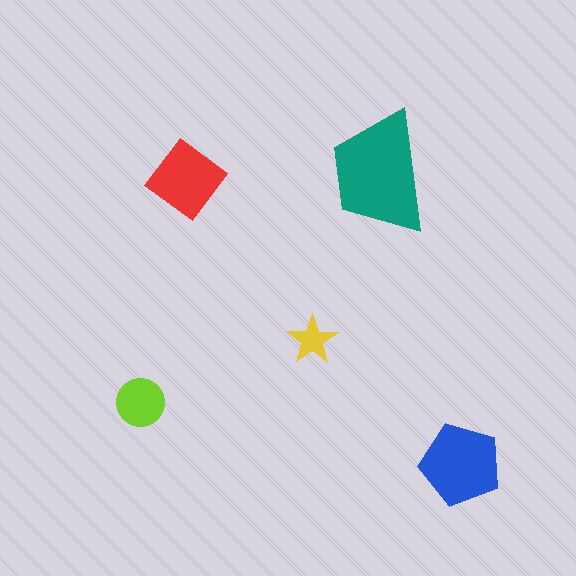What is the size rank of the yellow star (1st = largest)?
5th.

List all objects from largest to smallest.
The teal trapezoid, the blue pentagon, the red diamond, the lime circle, the yellow star.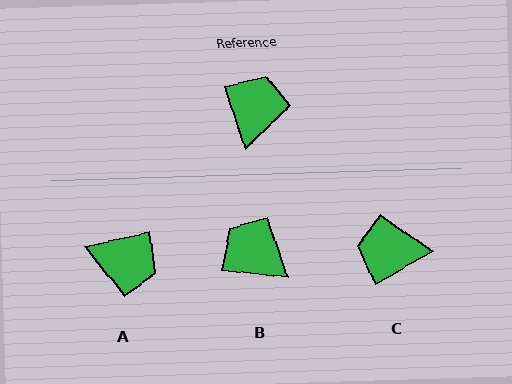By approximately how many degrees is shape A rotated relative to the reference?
Approximately 95 degrees clockwise.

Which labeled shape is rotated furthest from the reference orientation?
C, about 101 degrees away.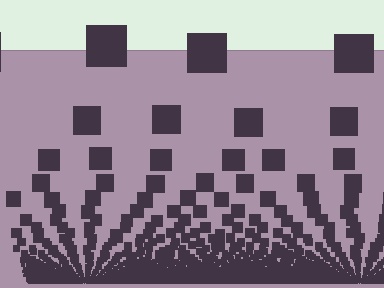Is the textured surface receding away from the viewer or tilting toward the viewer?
The surface appears to tilt toward the viewer. Texture elements get larger and sparser toward the top.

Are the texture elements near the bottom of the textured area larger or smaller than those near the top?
Smaller. The gradient is inverted — elements near the bottom are smaller and denser.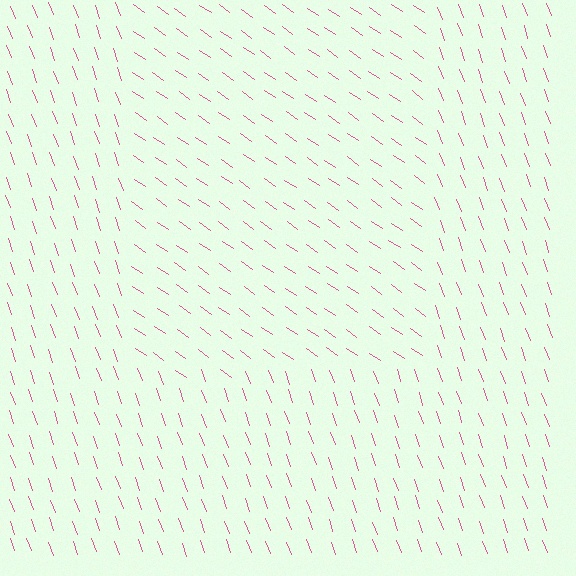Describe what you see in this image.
The image is filled with small pink line segments. A rectangle region in the image has lines oriented differently from the surrounding lines, creating a visible texture boundary.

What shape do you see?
I see a rectangle.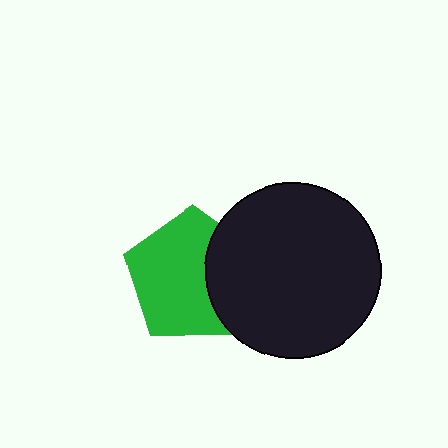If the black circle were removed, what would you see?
You would see the complete green pentagon.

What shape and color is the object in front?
The object in front is a black circle.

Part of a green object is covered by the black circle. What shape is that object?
It is a pentagon.